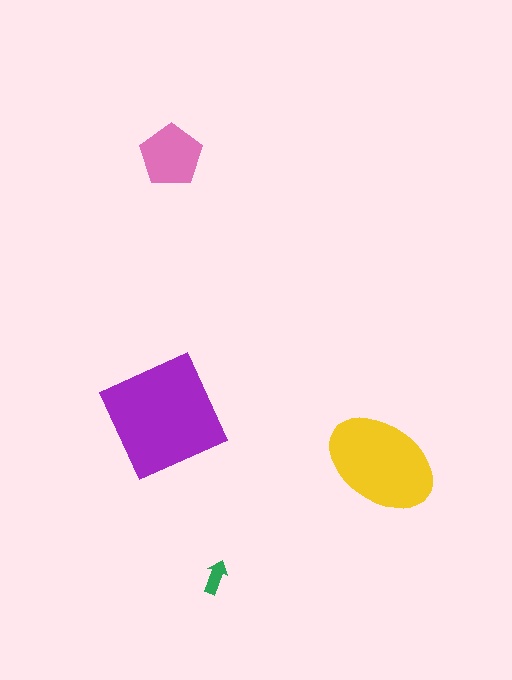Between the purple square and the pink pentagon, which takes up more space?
The purple square.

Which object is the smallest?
The green arrow.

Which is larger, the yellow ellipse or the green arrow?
The yellow ellipse.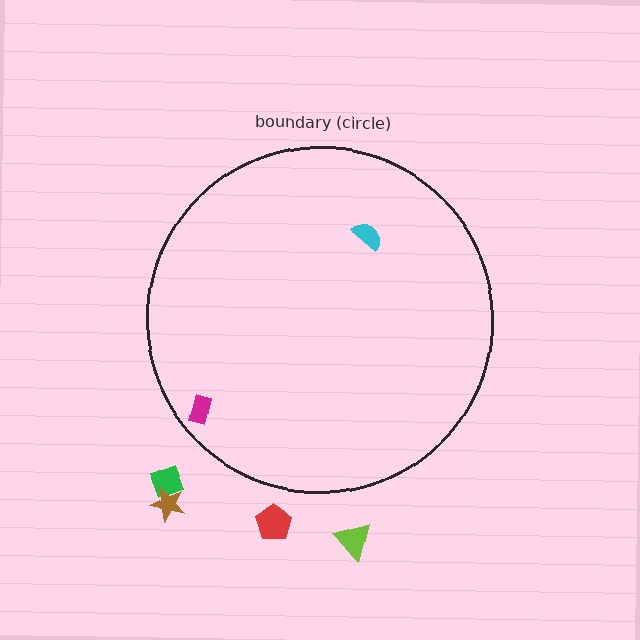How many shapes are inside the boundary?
2 inside, 4 outside.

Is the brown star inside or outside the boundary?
Outside.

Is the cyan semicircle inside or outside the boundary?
Inside.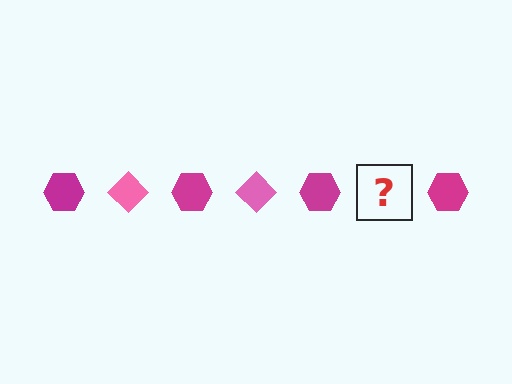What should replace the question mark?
The question mark should be replaced with a pink diamond.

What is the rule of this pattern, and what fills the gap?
The rule is that the pattern alternates between magenta hexagon and pink diamond. The gap should be filled with a pink diamond.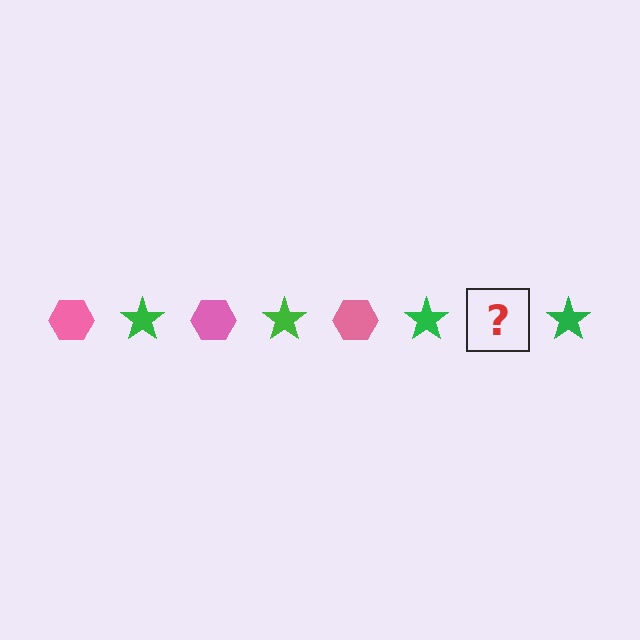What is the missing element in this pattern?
The missing element is a pink hexagon.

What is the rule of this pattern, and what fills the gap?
The rule is that the pattern alternates between pink hexagon and green star. The gap should be filled with a pink hexagon.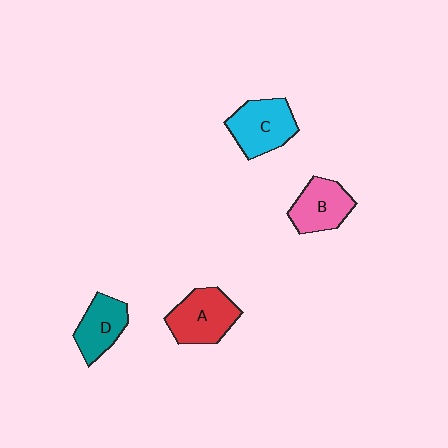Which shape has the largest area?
Shape A (red).